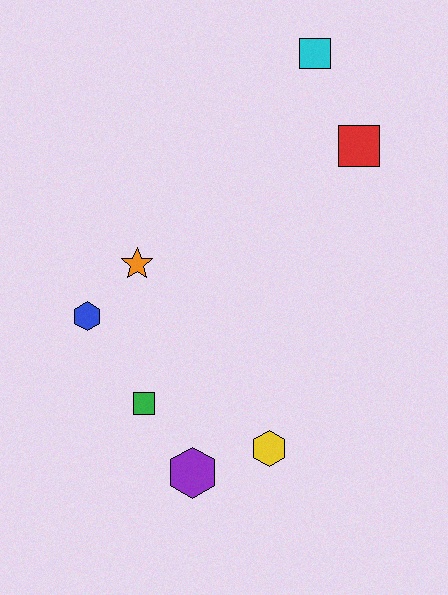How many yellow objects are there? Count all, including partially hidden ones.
There is 1 yellow object.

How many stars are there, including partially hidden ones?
There is 1 star.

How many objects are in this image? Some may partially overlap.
There are 7 objects.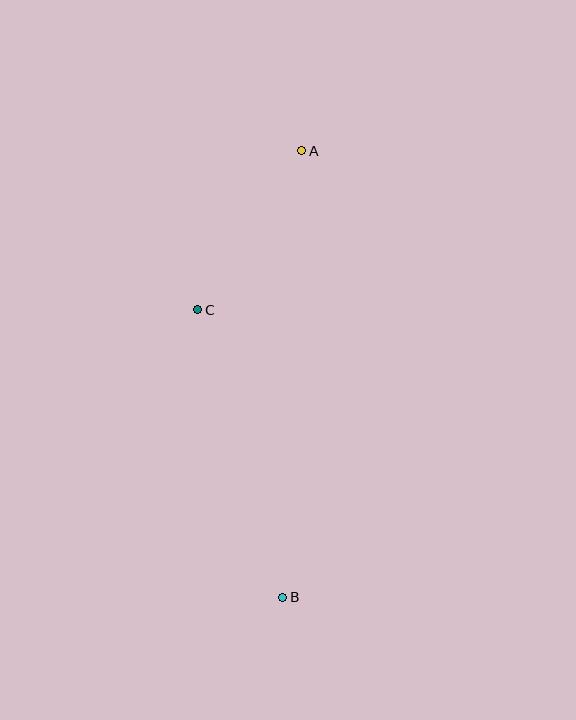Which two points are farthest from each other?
Points A and B are farthest from each other.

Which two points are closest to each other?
Points A and C are closest to each other.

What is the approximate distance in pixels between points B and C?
The distance between B and C is approximately 300 pixels.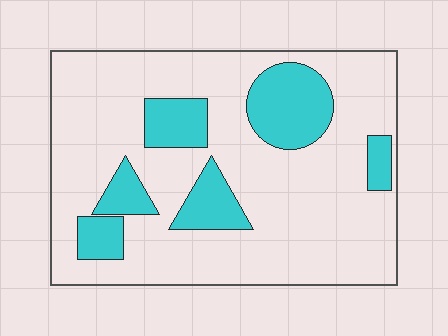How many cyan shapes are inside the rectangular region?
6.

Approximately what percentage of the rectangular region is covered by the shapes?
Approximately 20%.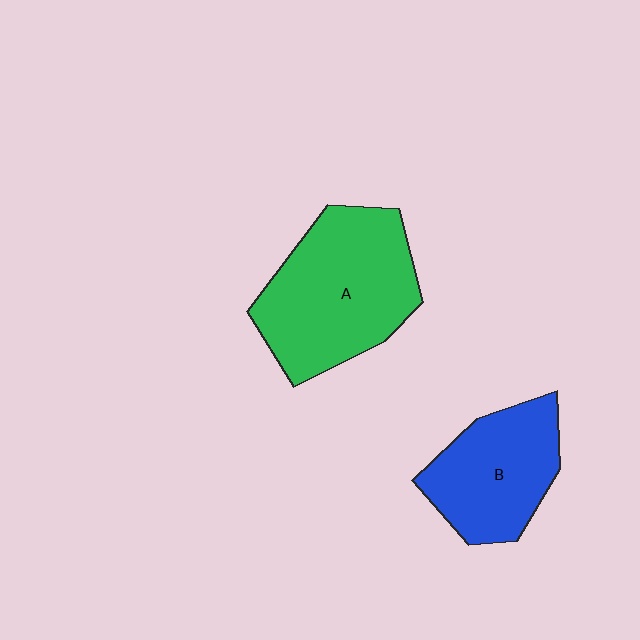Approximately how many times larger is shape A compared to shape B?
Approximately 1.4 times.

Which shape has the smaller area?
Shape B (blue).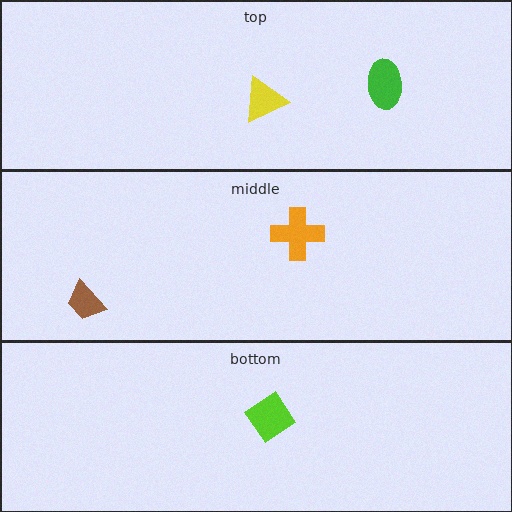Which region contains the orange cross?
The middle region.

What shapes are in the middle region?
The orange cross, the brown trapezoid.